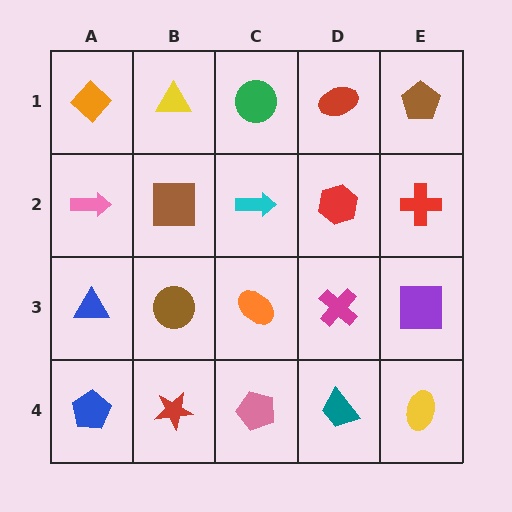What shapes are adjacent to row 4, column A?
A blue triangle (row 3, column A), a red star (row 4, column B).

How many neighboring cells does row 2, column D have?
4.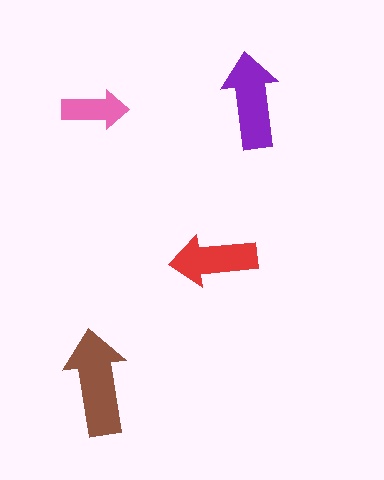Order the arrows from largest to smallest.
the brown one, the purple one, the red one, the pink one.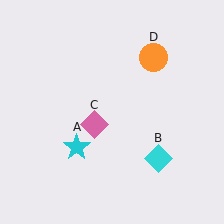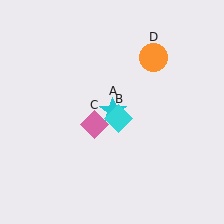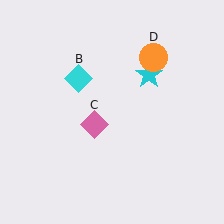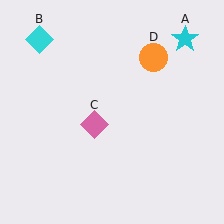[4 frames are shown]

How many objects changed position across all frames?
2 objects changed position: cyan star (object A), cyan diamond (object B).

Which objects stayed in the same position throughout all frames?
Pink diamond (object C) and orange circle (object D) remained stationary.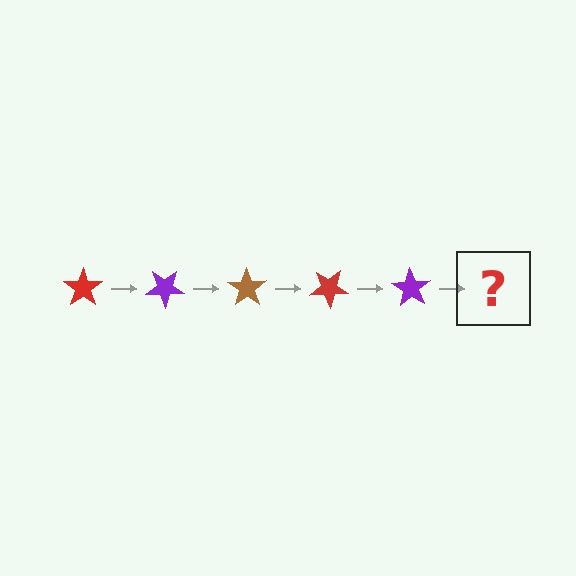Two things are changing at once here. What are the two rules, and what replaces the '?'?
The two rules are that it rotates 35 degrees each step and the color cycles through red, purple, and brown. The '?' should be a brown star, rotated 175 degrees from the start.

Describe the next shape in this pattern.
It should be a brown star, rotated 175 degrees from the start.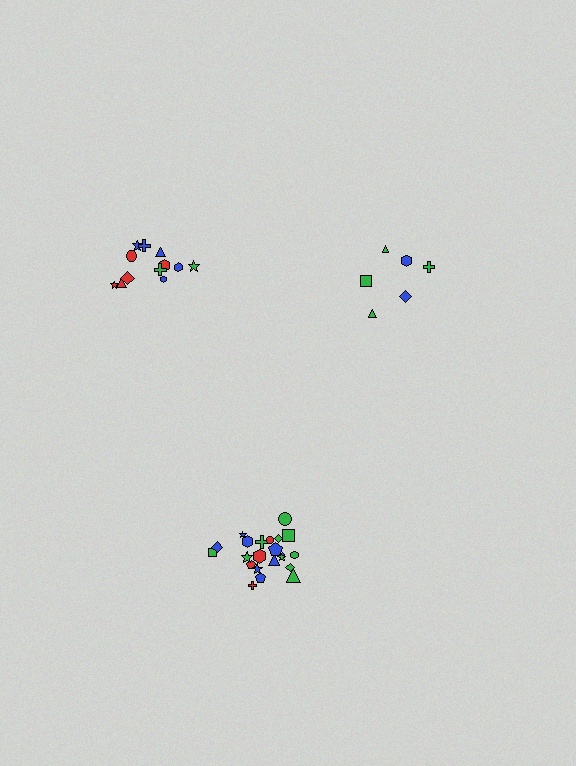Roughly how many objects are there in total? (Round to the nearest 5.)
Roughly 40 objects in total.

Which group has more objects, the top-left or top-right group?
The top-left group.